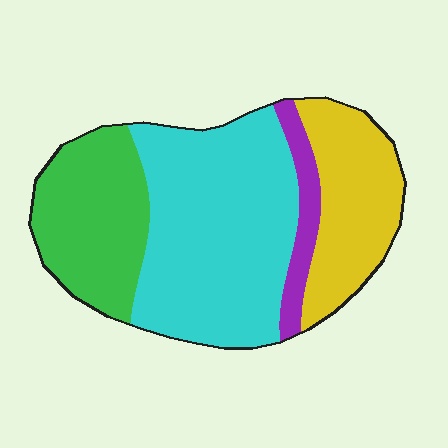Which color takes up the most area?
Cyan, at roughly 45%.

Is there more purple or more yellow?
Yellow.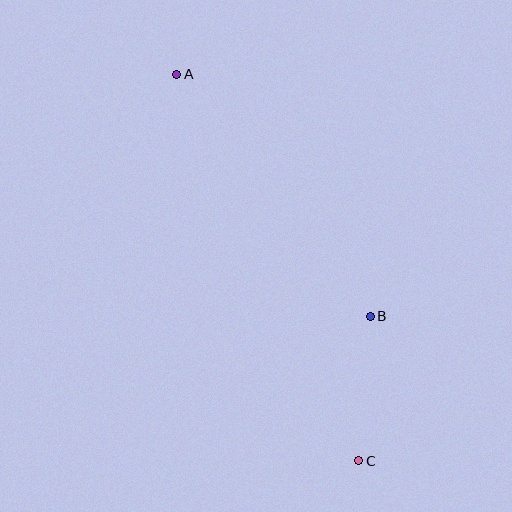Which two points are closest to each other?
Points B and C are closest to each other.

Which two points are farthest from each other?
Points A and C are farthest from each other.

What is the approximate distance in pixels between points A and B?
The distance between A and B is approximately 310 pixels.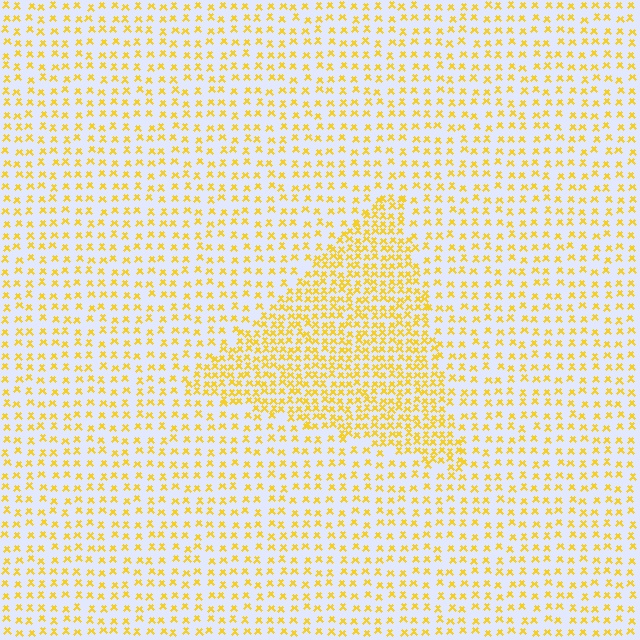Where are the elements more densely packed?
The elements are more densely packed inside the triangle boundary.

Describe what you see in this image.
The image contains small yellow elements arranged at two different densities. A triangle-shaped region is visible where the elements are more densely packed than the surrounding area.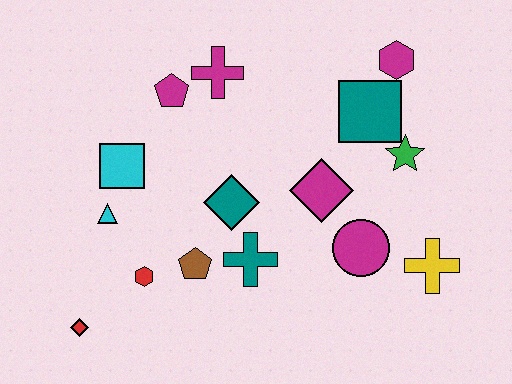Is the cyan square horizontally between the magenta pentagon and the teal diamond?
No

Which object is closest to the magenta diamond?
The magenta circle is closest to the magenta diamond.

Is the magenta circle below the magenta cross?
Yes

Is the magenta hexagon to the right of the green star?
No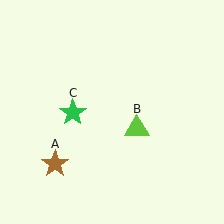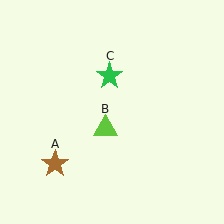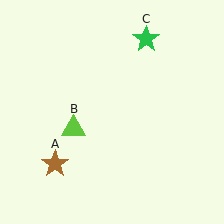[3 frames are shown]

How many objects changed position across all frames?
2 objects changed position: lime triangle (object B), green star (object C).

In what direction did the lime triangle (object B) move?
The lime triangle (object B) moved left.